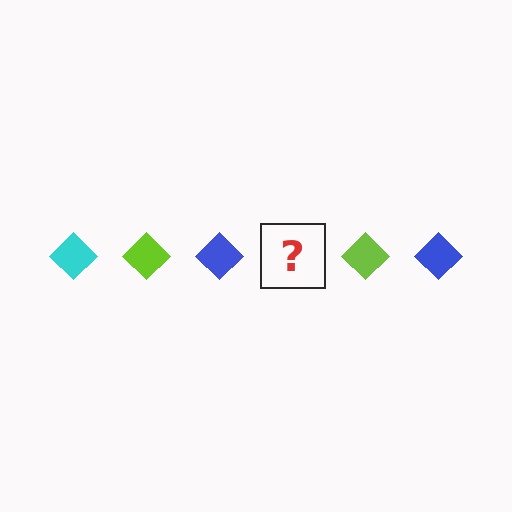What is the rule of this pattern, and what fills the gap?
The rule is that the pattern cycles through cyan, lime, blue diamonds. The gap should be filled with a cyan diamond.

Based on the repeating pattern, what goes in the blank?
The blank should be a cyan diamond.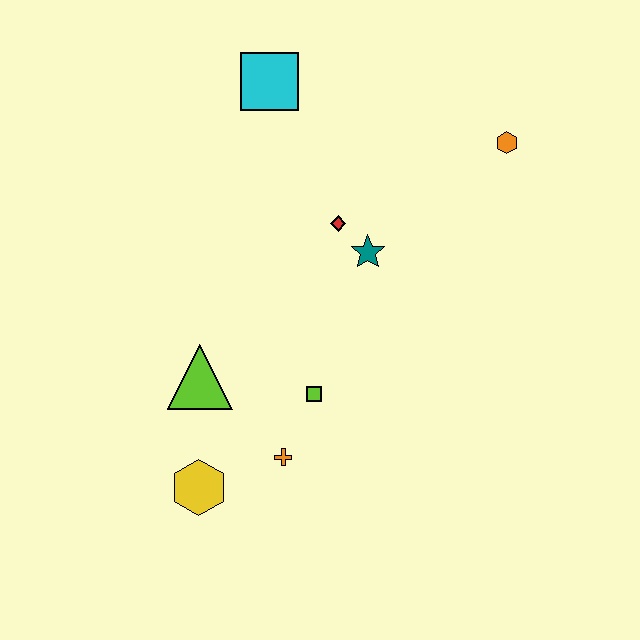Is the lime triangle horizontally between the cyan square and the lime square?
No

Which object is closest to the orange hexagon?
The teal star is closest to the orange hexagon.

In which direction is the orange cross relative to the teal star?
The orange cross is below the teal star.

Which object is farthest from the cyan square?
The yellow hexagon is farthest from the cyan square.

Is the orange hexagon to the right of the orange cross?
Yes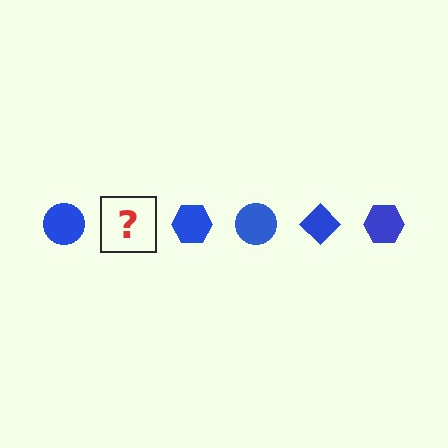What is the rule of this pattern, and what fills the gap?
The rule is that the pattern cycles through circle, diamond, hexagon shapes in blue. The gap should be filled with a blue diamond.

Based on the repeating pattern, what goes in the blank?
The blank should be a blue diamond.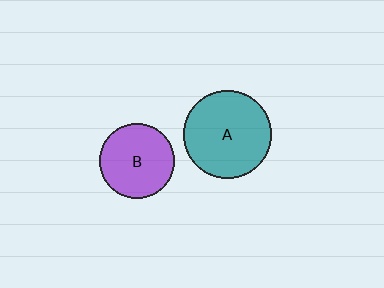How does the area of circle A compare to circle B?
Approximately 1.4 times.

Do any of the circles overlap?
No, none of the circles overlap.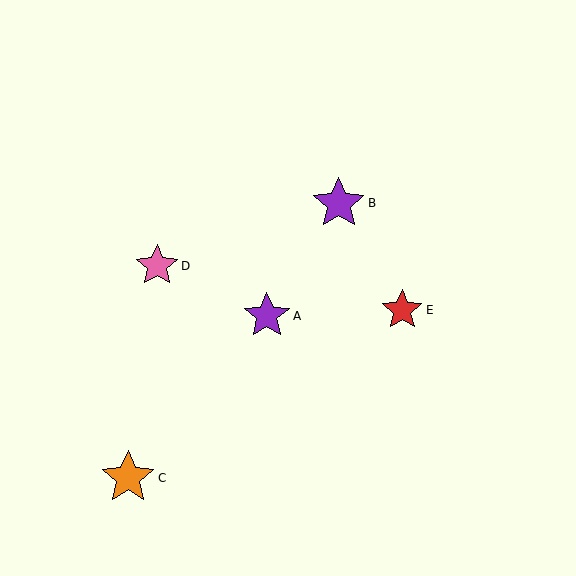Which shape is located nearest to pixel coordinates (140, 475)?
The orange star (labeled C) at (128, 478) is nearest to that location.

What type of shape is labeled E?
Shape E is a red star.